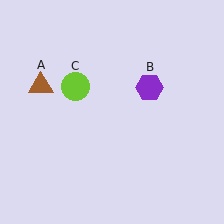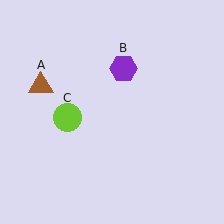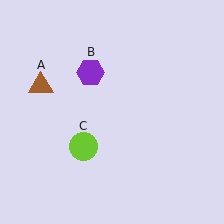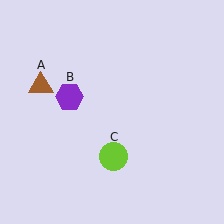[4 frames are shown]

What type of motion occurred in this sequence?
The purple hexagon (object B), lime circle (object C) rotated counterclockwise around the center of the scene.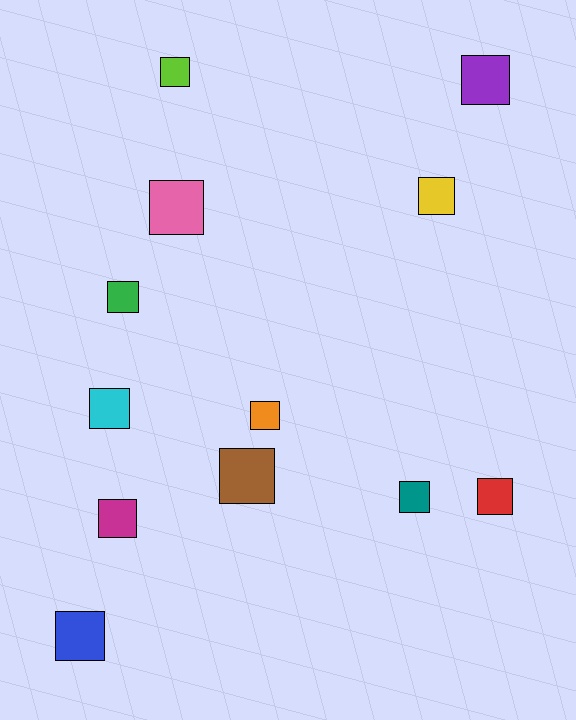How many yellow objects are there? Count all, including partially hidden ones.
There is 1 yellow object.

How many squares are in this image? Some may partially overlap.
There are 12 squares.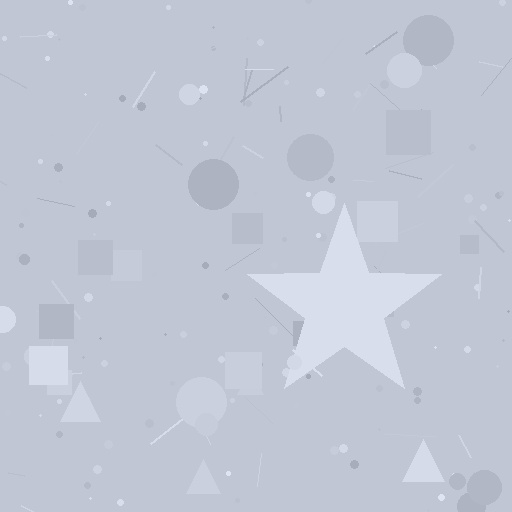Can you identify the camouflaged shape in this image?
The camouflaged shape is a star.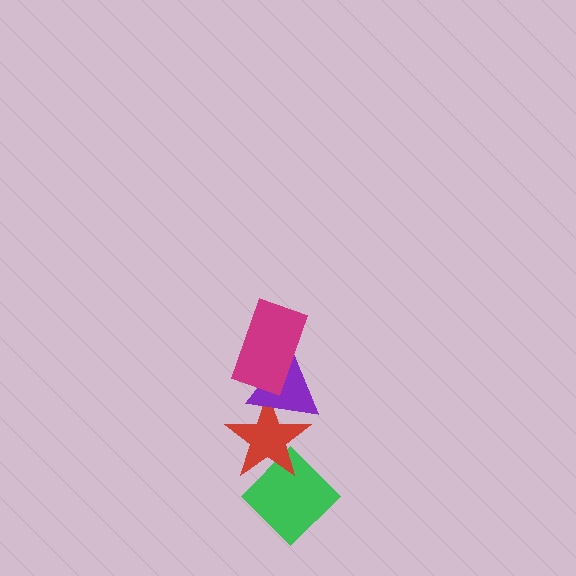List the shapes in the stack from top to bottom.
From top to bottom: the magenta rectangle, the purple triangle, the red star, the green diamond.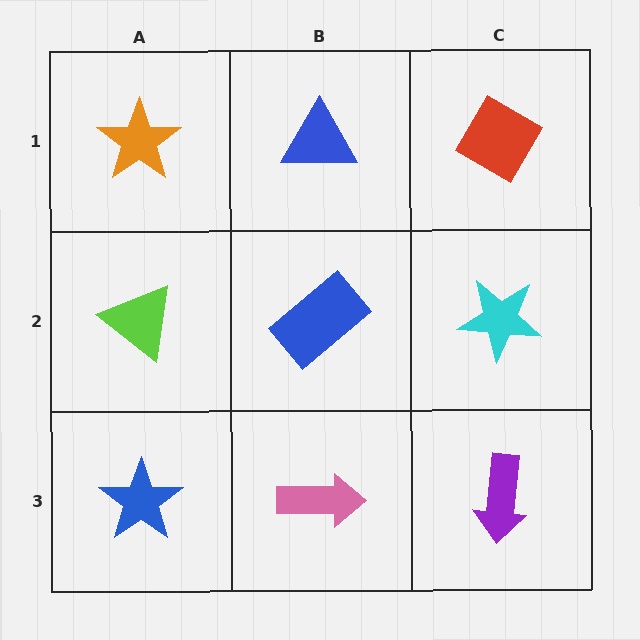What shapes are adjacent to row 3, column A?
A lime triangle (row 2, column A), a pink arrow (row 3, column B).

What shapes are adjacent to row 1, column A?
A lime triangle (row 2, column A), a blue triangle (row 1, column B).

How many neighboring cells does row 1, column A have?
2.